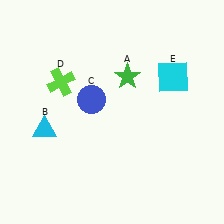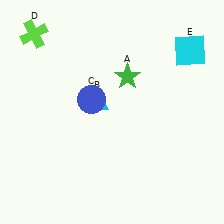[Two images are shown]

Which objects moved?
The objects that moved are: the cyan triangle (B), the lime cross (D), the cyan square (E).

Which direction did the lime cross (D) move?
The lime cross (D) moved up.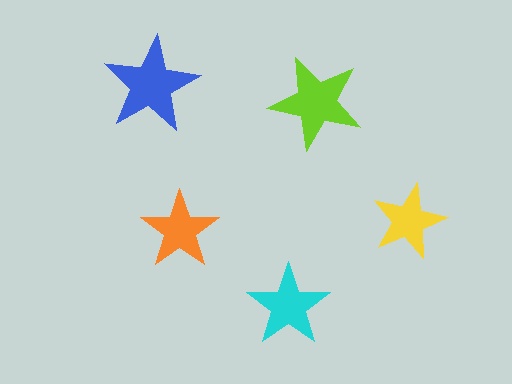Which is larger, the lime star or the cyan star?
The lime one.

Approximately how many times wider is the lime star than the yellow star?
About 1.5 times wider.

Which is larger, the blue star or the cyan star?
The blue one.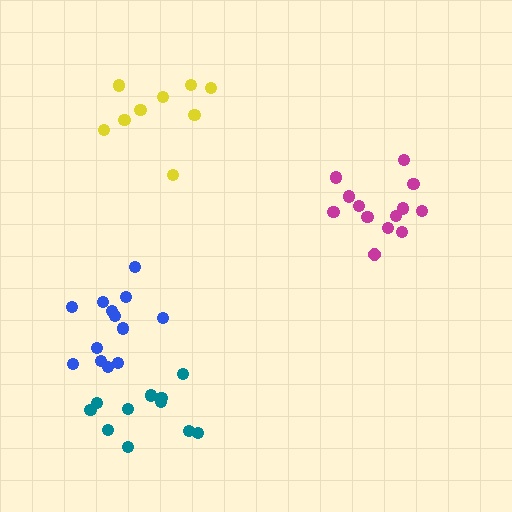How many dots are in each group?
Group 1: 13 dots, Group 2: 13 dots, Group 3: 11 dots, Group 4: 9 dots (46 total).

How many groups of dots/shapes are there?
There are 4 groups.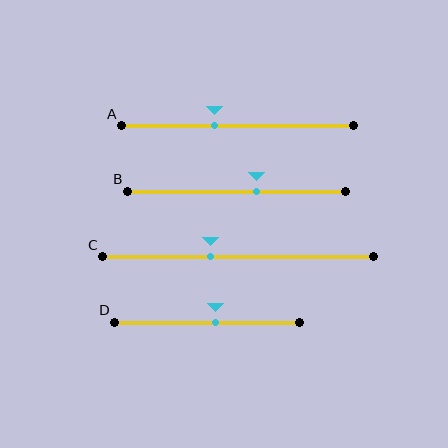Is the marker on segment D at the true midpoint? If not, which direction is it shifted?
No, the marker on segment D is shifted to the right by about 5% of the segment length.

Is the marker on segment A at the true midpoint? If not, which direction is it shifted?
No, the marker on segment A is shifted to the left by about 10% of the segment length.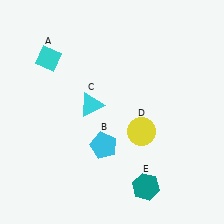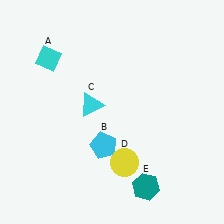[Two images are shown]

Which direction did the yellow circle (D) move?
The yellow circle (D) moved down.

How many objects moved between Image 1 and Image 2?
1 object moved between the two images.